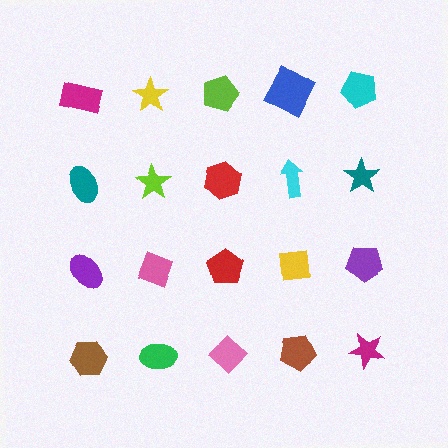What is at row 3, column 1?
A purple ellipse.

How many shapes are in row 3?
5 shapes.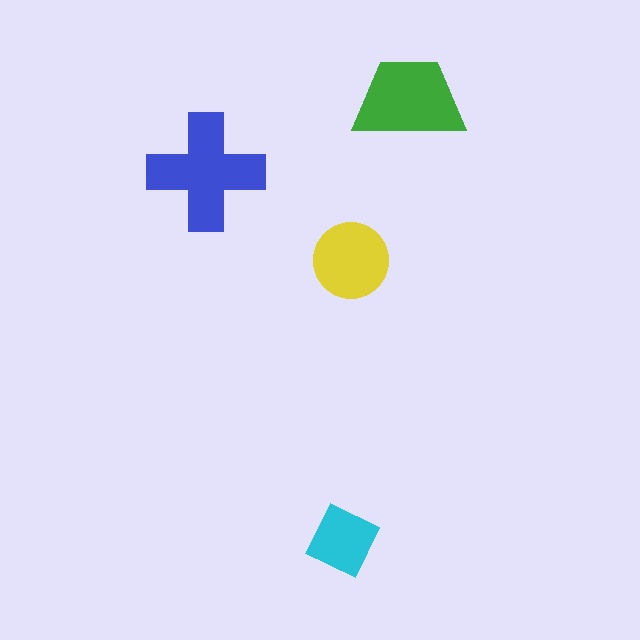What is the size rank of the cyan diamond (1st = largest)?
4th.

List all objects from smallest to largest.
The cyan diamond, the yellow circle, the green trapezoid, the blue cross.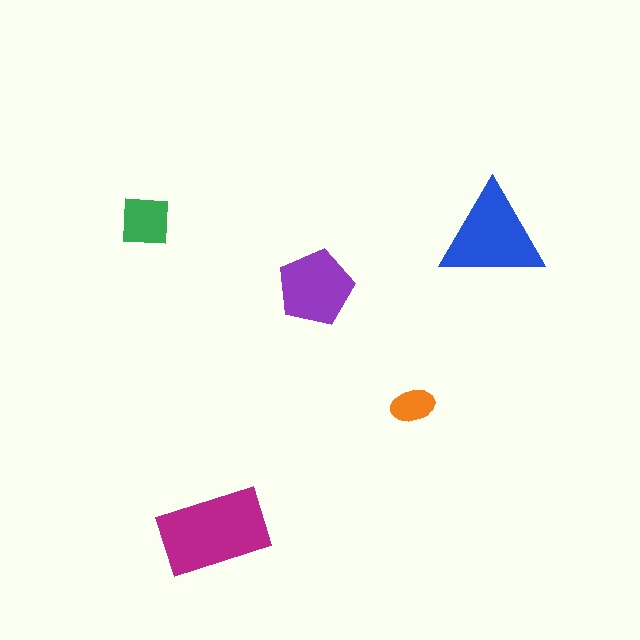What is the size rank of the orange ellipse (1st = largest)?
5th.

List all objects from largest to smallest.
The magenta rectangle, the blue triangle, the purple pentagon, the green square, the orange ellipse.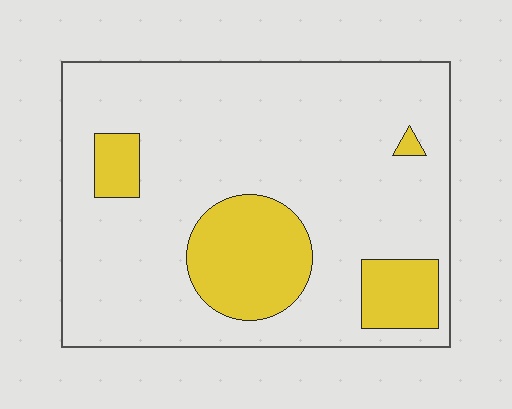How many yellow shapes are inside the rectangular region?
4.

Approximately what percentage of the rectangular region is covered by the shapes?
Approximately 20%.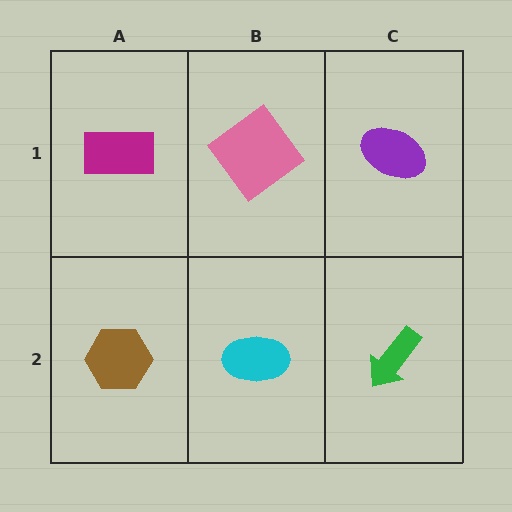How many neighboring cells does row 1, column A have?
2.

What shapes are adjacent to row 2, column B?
A pink diamond (row 1, column B), a brown hexagon (row 2, column A), a green arrow (row 2, column C).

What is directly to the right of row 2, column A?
A cyan ellipse.